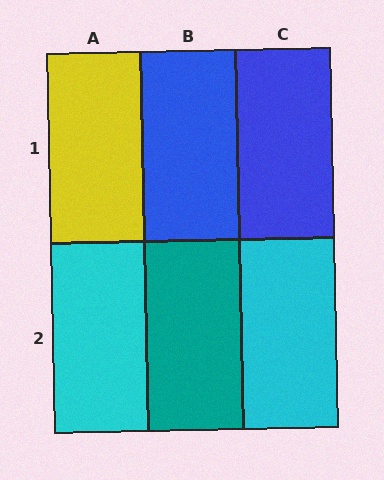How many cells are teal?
1 cell is teal.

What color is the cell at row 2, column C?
Cyan.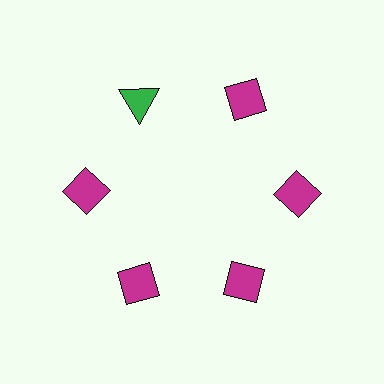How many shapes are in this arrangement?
There are 6 shapes arranged in a ring pattern.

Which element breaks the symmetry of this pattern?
The green triangle at roughly the 11 o'clock position breaks the symmetry. All other shapes are magenta diamonds.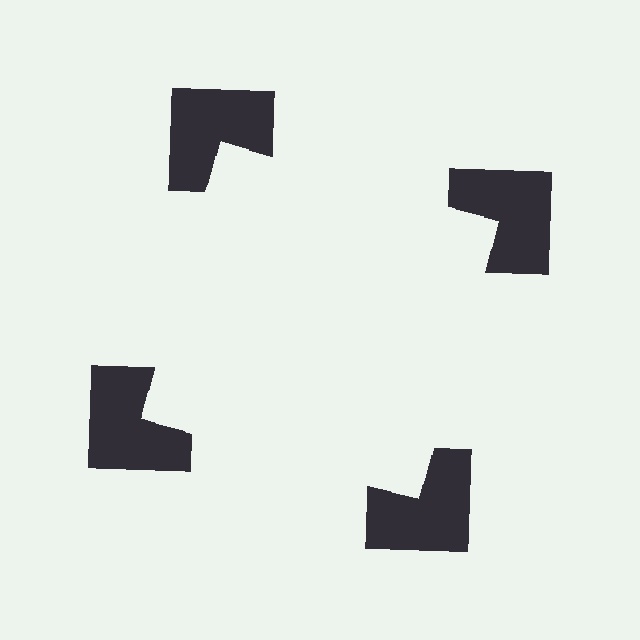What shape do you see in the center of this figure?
An illusory square — its edges are inferred from the aligned wedge cuts in the notched squares, not physically drawn.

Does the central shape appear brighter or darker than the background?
It typically appears slightly brighter than the background, even though no actual brightness change is drawn.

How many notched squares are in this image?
There are 4 — one at each vertex of the illusory square.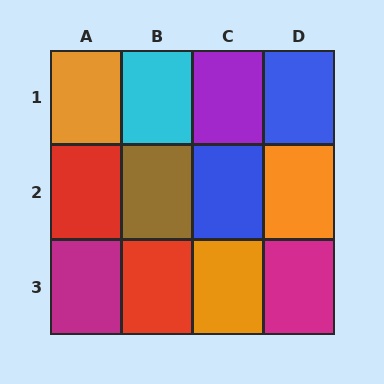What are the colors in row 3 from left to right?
Magenta, red, orange, magenta.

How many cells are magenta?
2 cells are magenta.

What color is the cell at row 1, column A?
Orange.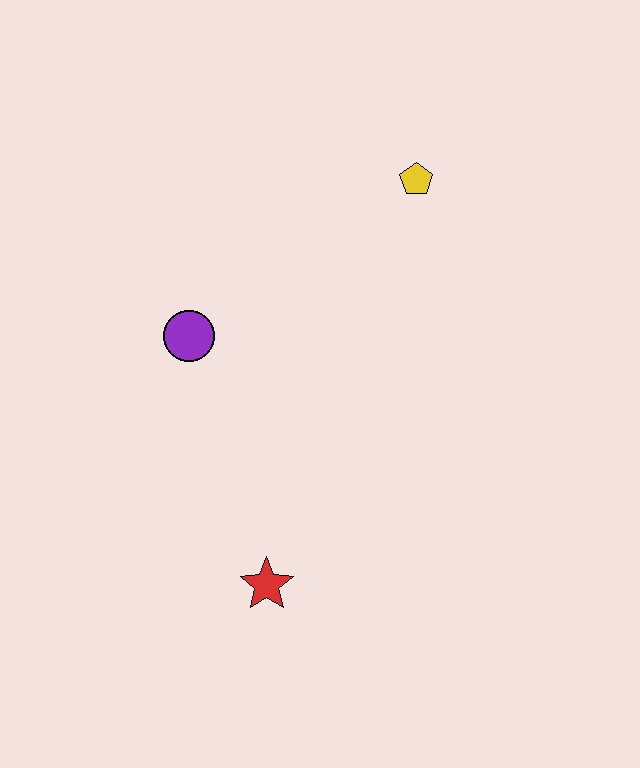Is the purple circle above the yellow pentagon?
No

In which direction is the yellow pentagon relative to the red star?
The yellow pentagon is above the red star.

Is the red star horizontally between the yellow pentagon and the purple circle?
Yes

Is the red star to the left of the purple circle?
No